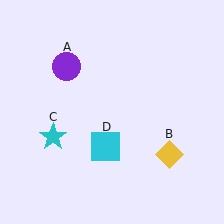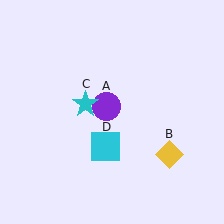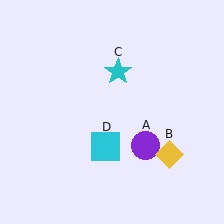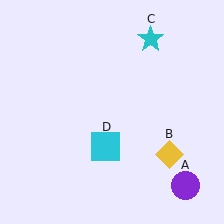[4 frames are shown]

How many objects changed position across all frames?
2 objects changed position: purple circle (object A), cyan star (object C).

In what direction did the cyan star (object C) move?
The cyan star (object C) moved up and to the right.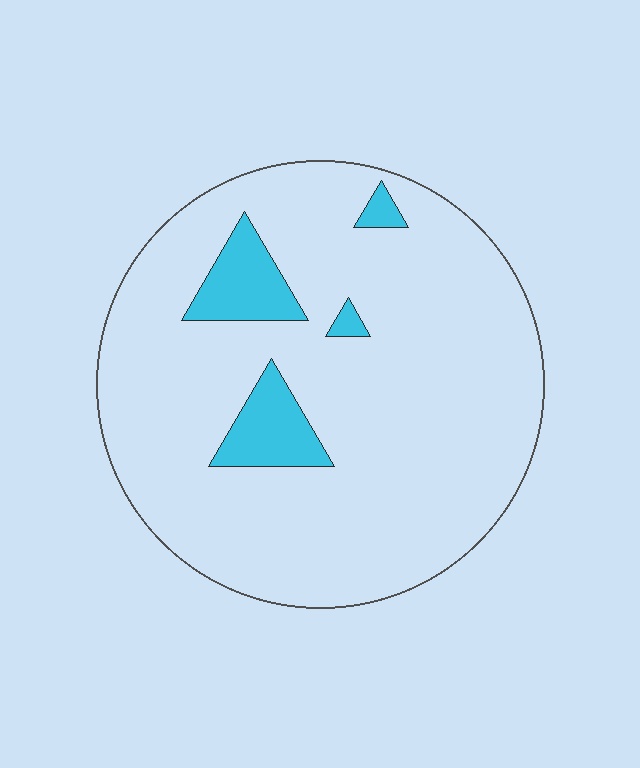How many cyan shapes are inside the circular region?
4.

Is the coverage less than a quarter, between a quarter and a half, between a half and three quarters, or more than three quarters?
Less than a quarter.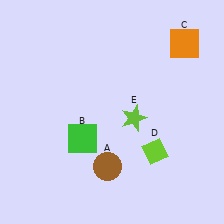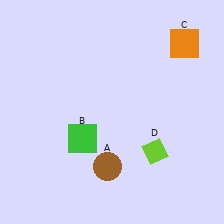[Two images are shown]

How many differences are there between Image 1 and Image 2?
There is 1 difference between the two images.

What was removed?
The lime star (E) was removed in Image 2.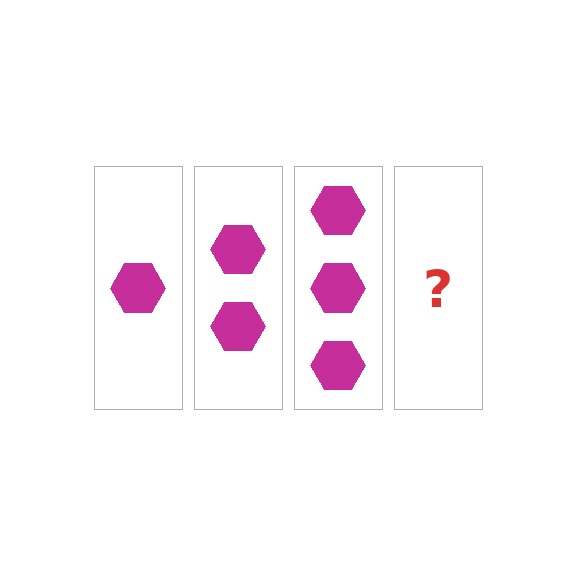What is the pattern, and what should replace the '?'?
The pattern is that each step adds one more hexagon. The '?' should be 4 hexagons.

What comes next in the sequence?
The next element should be 4 hexagons.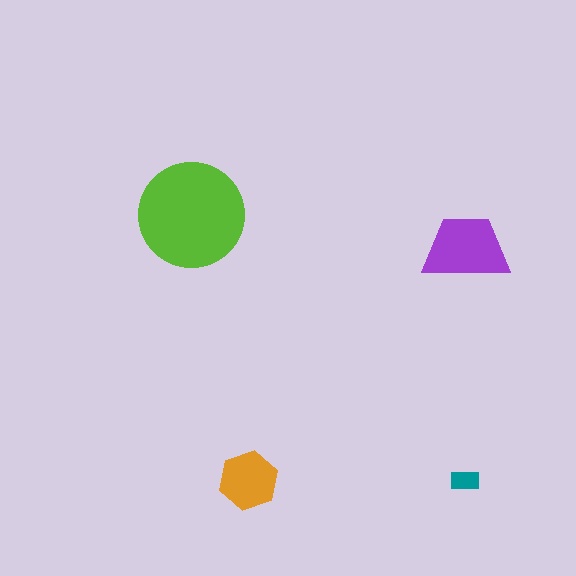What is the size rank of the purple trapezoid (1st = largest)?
2nd.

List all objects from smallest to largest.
The teal rectangle, the orange hexagon, the purple trapezoid, the lime circle.